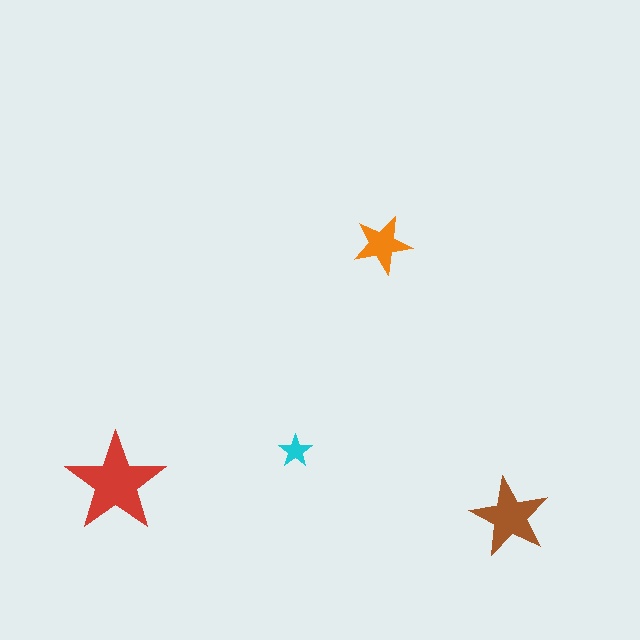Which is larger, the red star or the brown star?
The red one.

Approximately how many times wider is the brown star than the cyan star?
About 2.5 times wider.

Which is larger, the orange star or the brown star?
The brown one.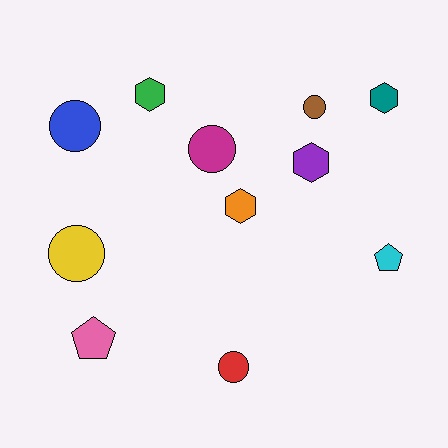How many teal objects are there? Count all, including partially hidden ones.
There is 1 teal object.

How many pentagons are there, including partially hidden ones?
There are 2 pentagons.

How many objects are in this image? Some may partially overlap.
There are 11 objects.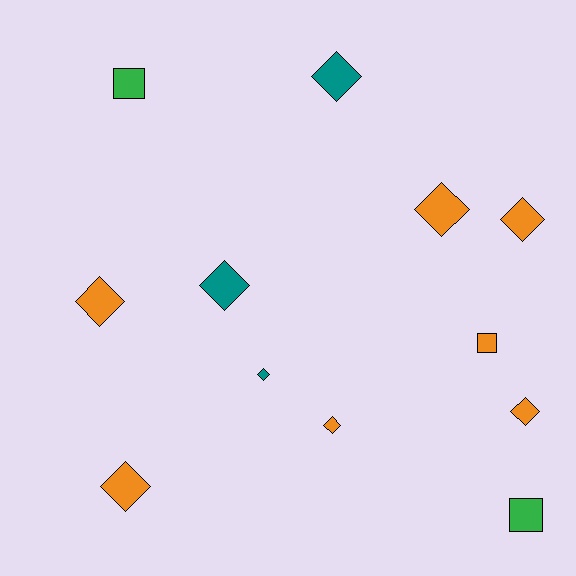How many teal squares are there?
There are no teal squares.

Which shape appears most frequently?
Diamond, with 9 objects.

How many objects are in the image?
There are 12 objects.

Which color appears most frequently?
Orange, with 7 objects.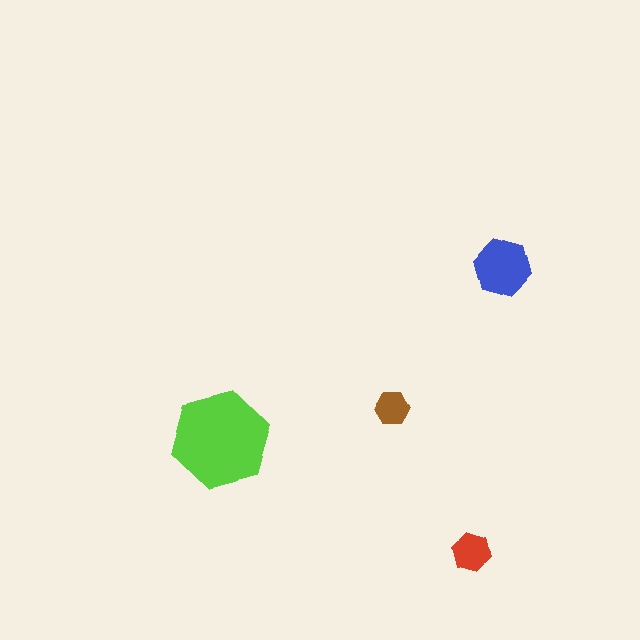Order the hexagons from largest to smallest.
the lime one, the blue one, the red one, the brown one.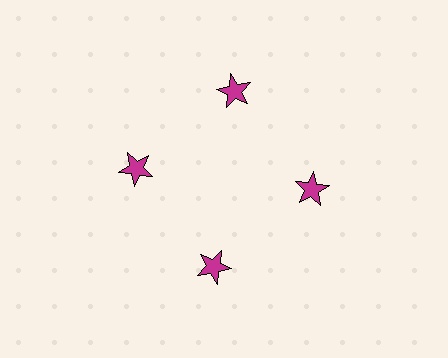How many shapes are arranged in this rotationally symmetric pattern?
There are 4 shapes, arranged in 4 groups of 1.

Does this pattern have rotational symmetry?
Yes, this pattern has 4-fold rotational symmetry. It looks the same after rotating 90 degrees around the center.